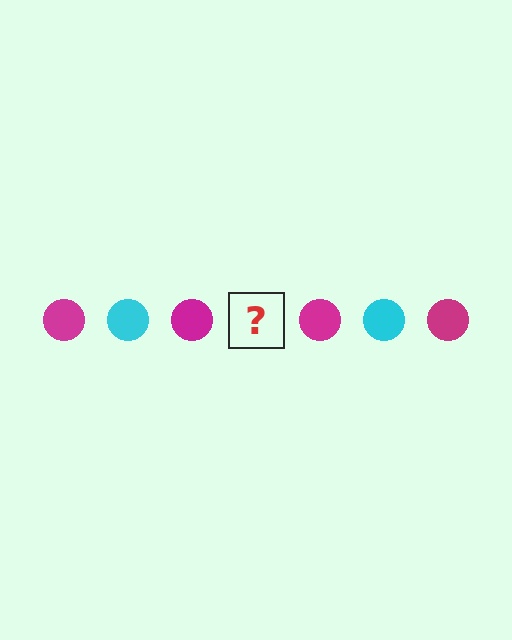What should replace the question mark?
The question mark should be replaced with a cyan circle.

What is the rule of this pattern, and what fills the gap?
The rule is that the pattern cycles through magenta, cyan circles. The gap should be filled with a cyan circle.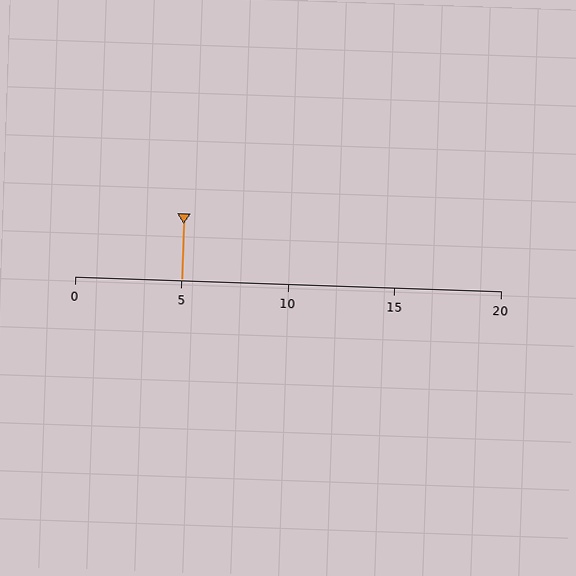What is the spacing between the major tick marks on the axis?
The major ticks are spaced 5 apart.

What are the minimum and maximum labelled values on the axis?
The axis runs from 0 to 20.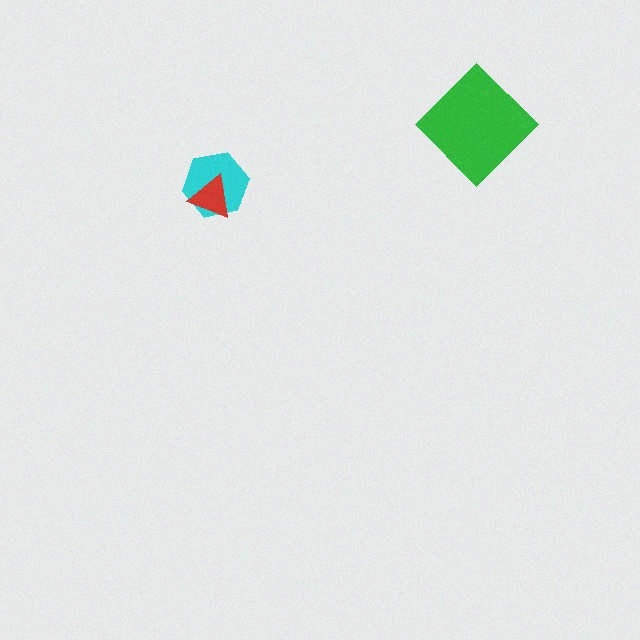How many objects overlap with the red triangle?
1 object overlaps with the red triangle.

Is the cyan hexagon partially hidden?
Yes, it is partially covered by another shape.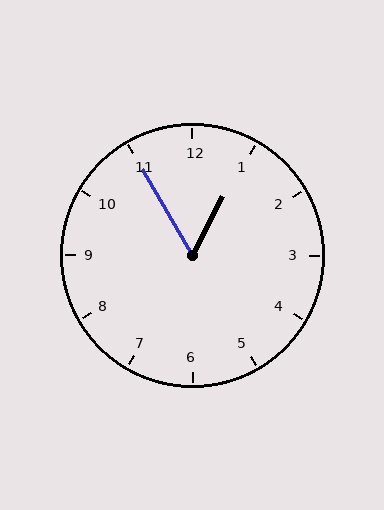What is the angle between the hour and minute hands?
Approximately 58 degrees.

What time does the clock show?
12:55.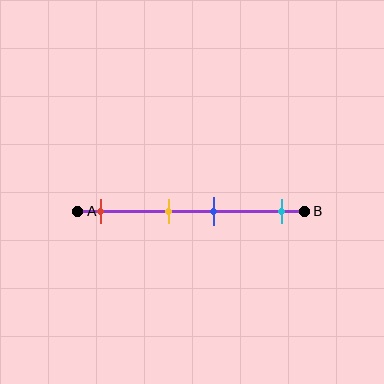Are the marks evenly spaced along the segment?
No, the marks are not evenly spaced.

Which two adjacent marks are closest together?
The yellow and blue marks are the closest adjacent pair.